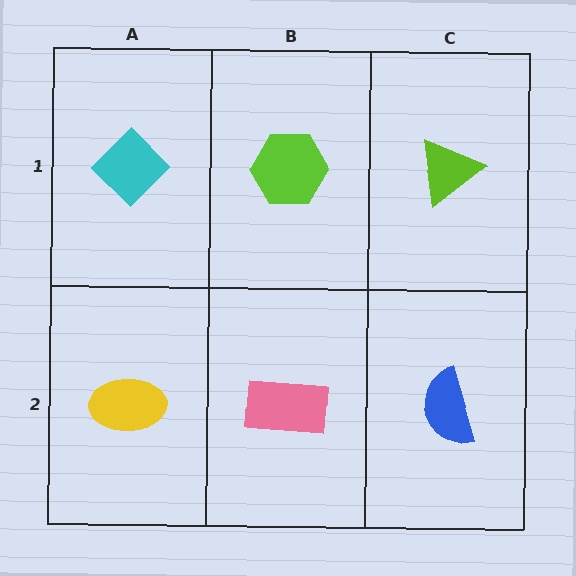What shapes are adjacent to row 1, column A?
A yellow ellipse (row 2, column A), a lime hexagon (row 1, column B).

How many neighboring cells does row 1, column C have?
2.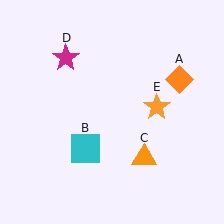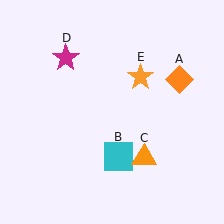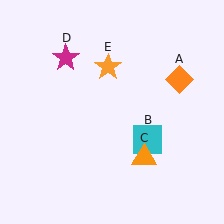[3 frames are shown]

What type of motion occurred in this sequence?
The cyan square (object B), orange star (object E) rotated counterclockwise around the center of the scene.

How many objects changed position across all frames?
2 objects changed position: cyan square (object B), orange star (object E).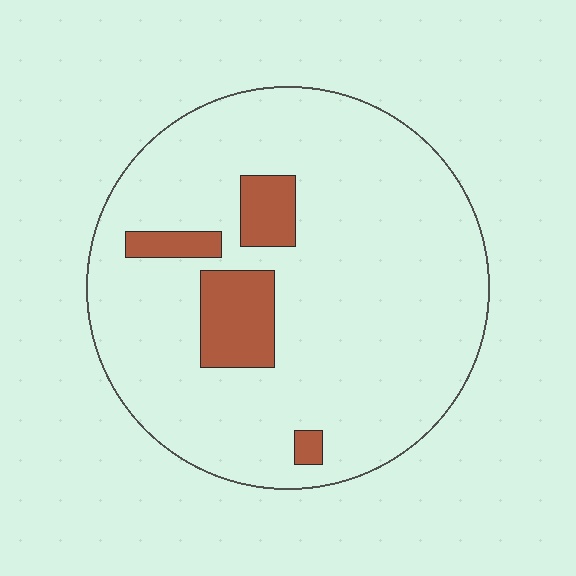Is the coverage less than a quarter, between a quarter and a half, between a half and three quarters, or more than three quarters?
Less than a quarter.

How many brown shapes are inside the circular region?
4.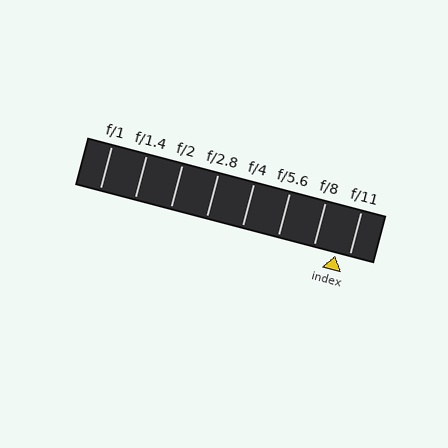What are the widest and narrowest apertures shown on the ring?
The widest aperture shown is f/1 and the narrowest is f/11.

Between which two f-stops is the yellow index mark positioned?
The index mark is between f/8 and f/11.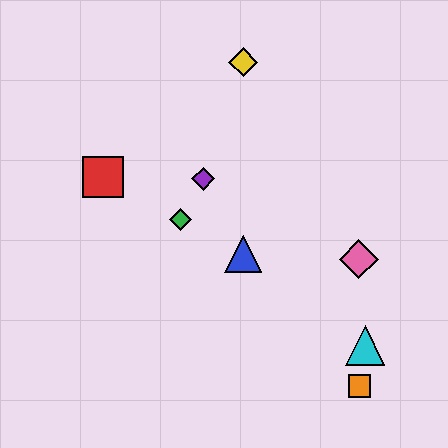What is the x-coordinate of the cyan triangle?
The cyan triangle is at x≈365.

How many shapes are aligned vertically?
2 shapes (the blue triangle, the yellow diamond) are aligned vertically.